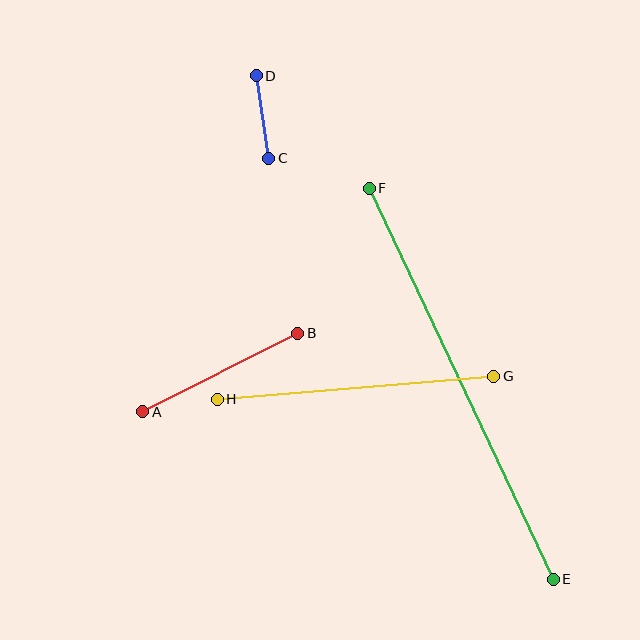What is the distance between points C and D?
The distance is approximately 83 pixels.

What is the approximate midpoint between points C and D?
The midpoint is at approximately (262, 117) pixels.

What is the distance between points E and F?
The distance is approximately 432 pixels.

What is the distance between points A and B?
The distance is approximately 174 pixels.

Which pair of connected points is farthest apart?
Points E and F are farthest apart.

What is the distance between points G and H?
The distance is approximately 277 pixels.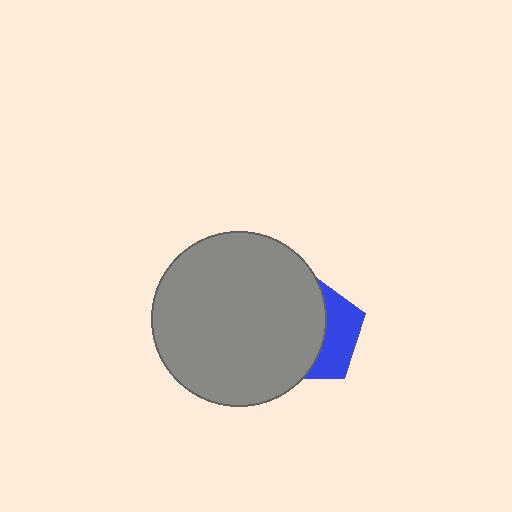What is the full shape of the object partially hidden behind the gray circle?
The partially hidden object is a blue pentagon.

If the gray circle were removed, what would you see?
You would see the complete blue pentagon.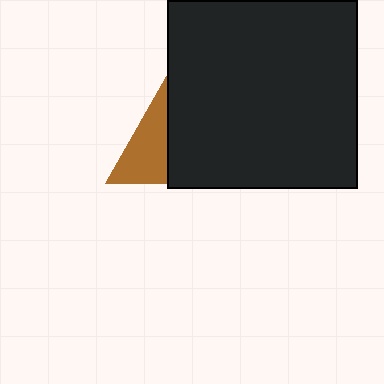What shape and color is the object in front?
The object in front is a black square.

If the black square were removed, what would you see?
You would see the complete brown triangle.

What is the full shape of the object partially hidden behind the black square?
The partially hidden object is a brown triangle.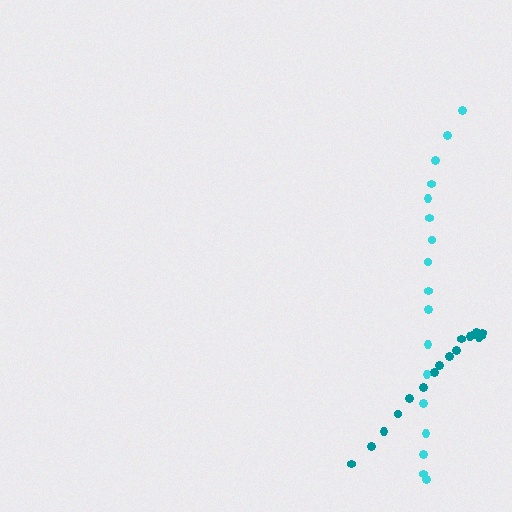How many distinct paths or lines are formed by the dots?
There are 2 distinct paths.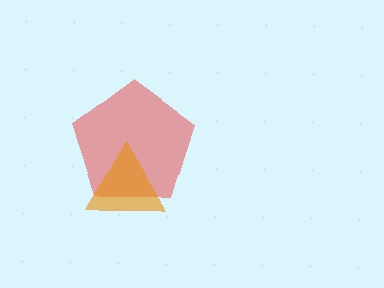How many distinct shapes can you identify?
There are 2 distinct shapes: a red pentagon, an orange triangle.